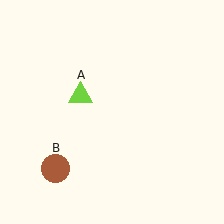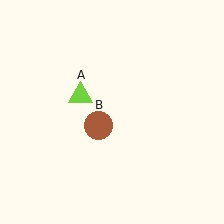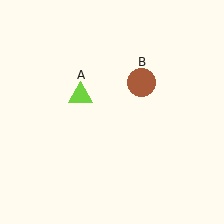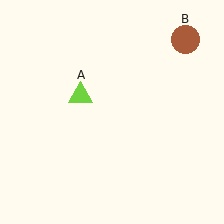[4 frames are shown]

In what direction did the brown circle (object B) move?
The brown circle (object B) moved up and to the right.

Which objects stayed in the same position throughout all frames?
Lime triangle (object A) remained stationary.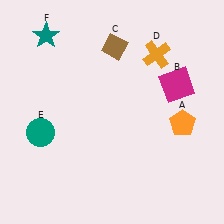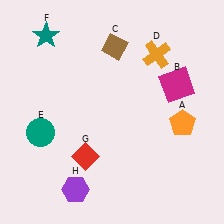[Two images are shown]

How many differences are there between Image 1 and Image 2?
There are 2 differences between the two images.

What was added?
A red diamond (G), a purple hexagon (H) were added in Image 2.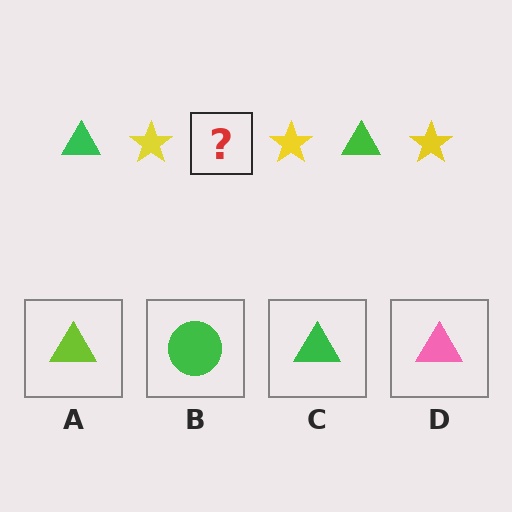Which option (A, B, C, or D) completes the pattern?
C.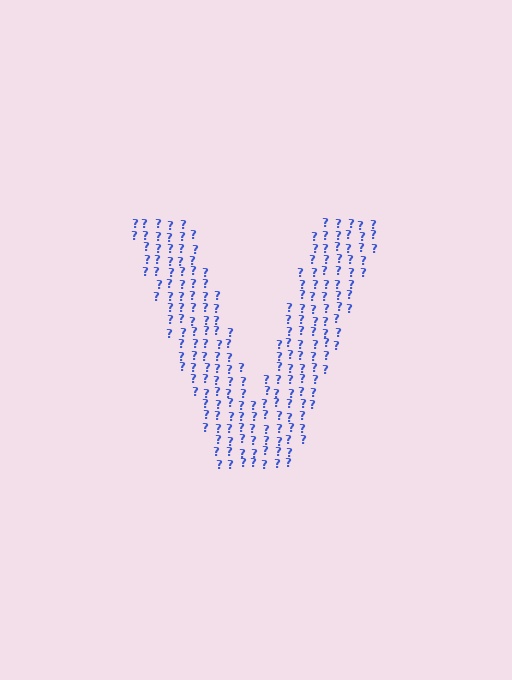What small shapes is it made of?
It is made of small question marks.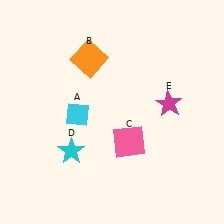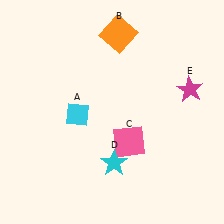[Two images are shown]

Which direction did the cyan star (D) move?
The cyan star (D) moved right.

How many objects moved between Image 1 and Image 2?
3 objects moved between the two images.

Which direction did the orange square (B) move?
The orange square (B) moved right.